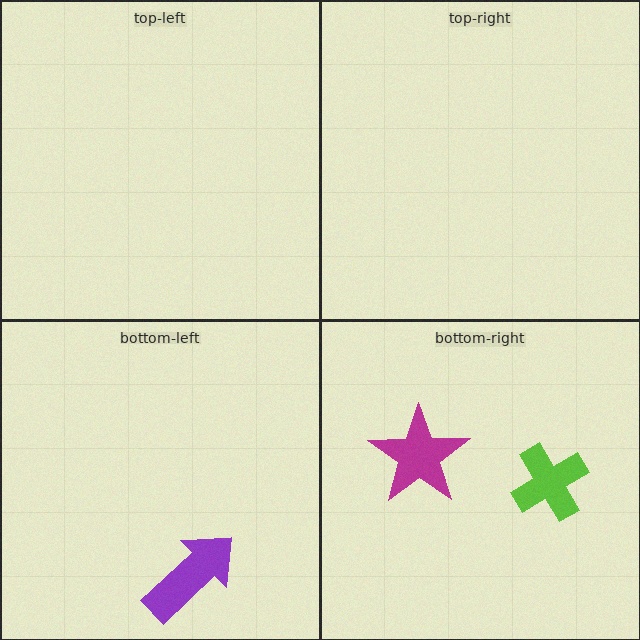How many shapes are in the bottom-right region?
2.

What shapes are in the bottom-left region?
The purple arrow.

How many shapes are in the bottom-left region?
1.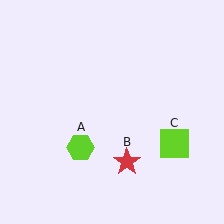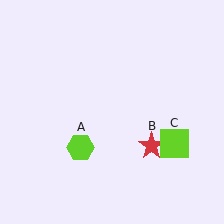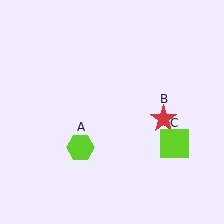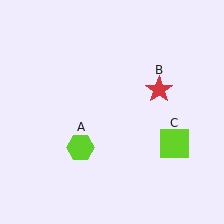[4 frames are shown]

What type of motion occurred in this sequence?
The red star (object B) rotated counterclockwise around the center of the scene.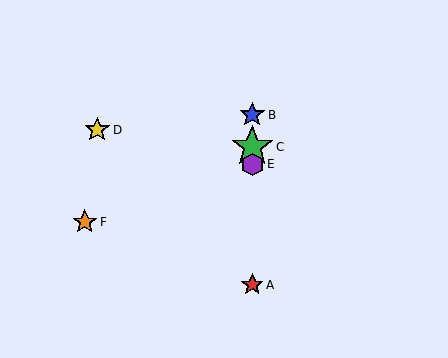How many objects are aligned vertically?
4 objects (A, B, C, E) are aligned vertically.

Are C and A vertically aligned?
Yes, both are at x≈252.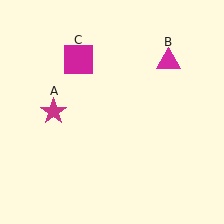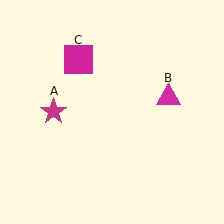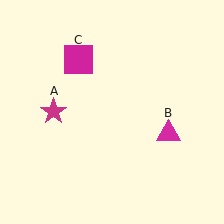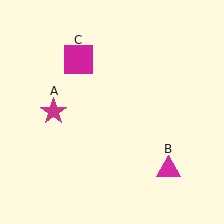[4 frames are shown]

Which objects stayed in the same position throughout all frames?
Magenta star (object A) and magenta square (object C) remained stationary.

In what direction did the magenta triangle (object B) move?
The magenta triangle (object B) moved down.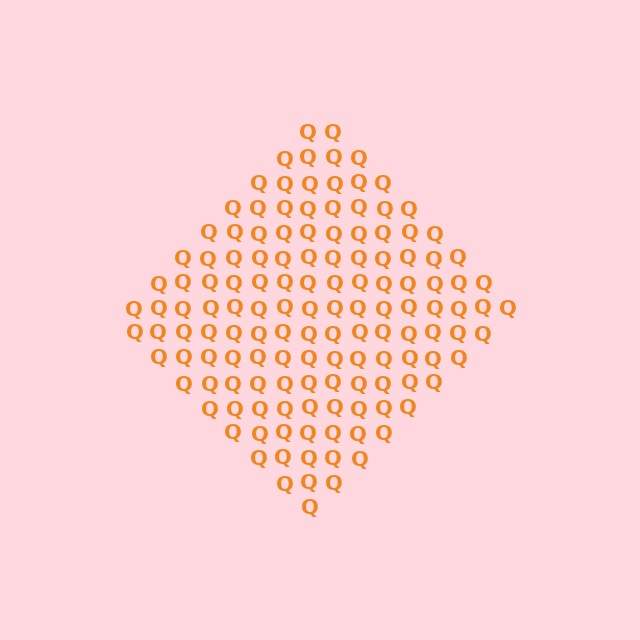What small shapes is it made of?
It is made of small letter Q's.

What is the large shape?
The large shape is a diamond.